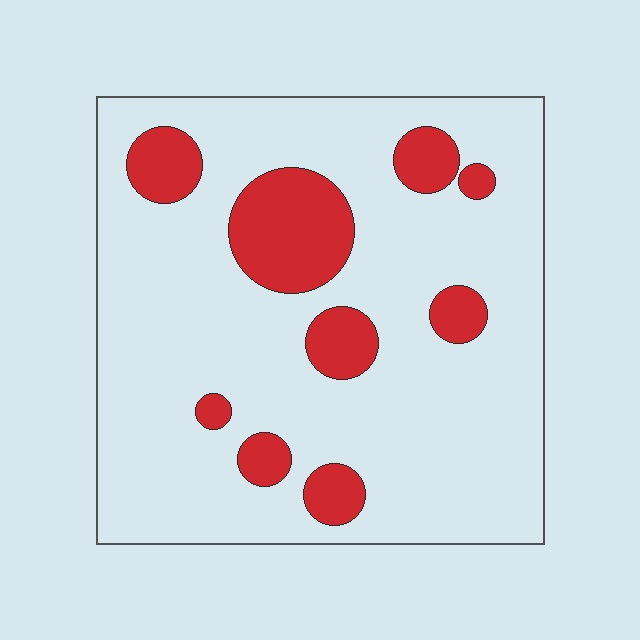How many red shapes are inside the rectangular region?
9.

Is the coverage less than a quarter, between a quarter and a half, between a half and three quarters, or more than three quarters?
Less than a quarter.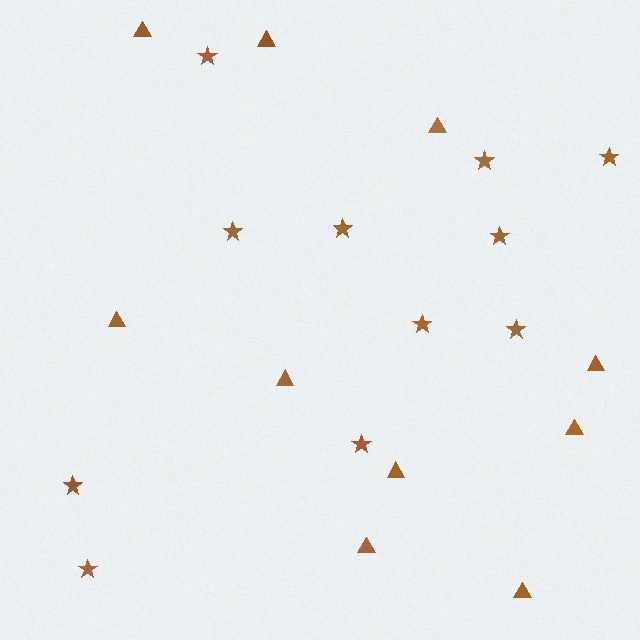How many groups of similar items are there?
There are 2 groups: one group of stars (11) and one group of triangles (10).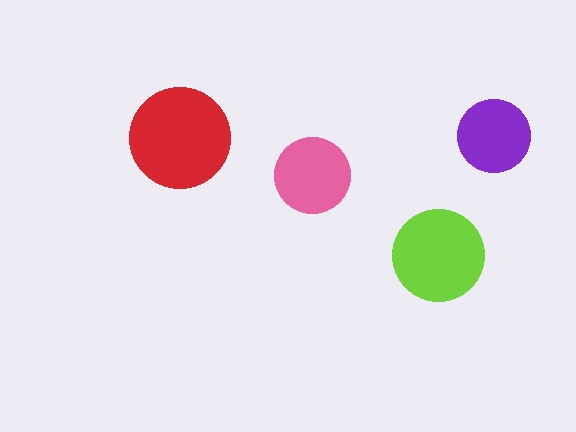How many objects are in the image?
There are 4 objects in the image.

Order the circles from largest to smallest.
the red one, the lime one, the pink one, the purple one.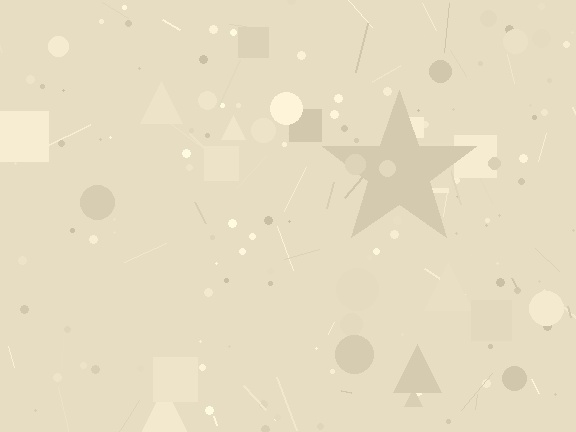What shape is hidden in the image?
A star is hidden in the image.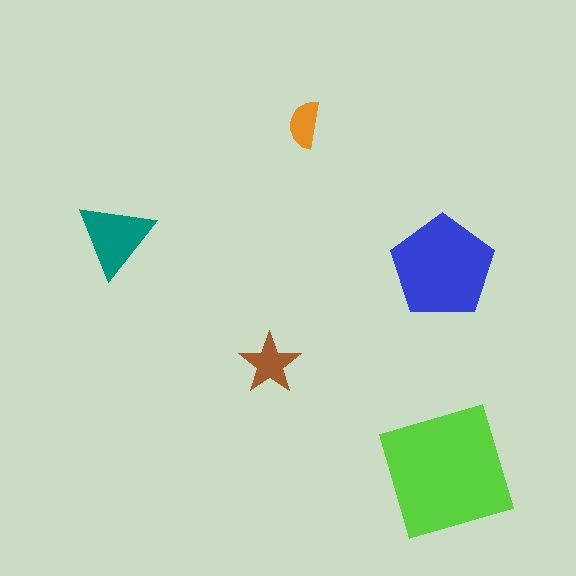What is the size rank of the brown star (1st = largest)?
4th.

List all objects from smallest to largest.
The orange semicircle, the brown star, the teal triangle, the blue pentagon, the lime square.